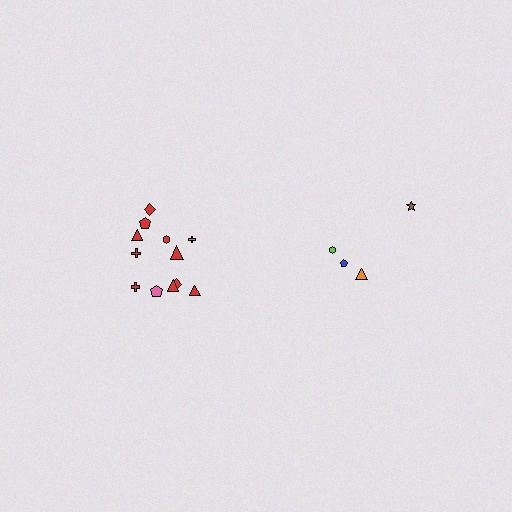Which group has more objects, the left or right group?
The left group.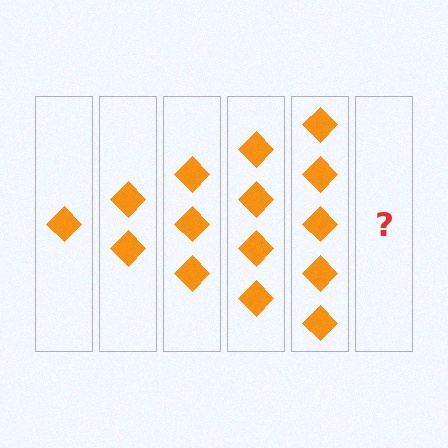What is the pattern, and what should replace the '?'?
The pattern is that each step adds one more diamond. The '?' should be 6 diamonds.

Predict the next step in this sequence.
The next step is 6 diamonds.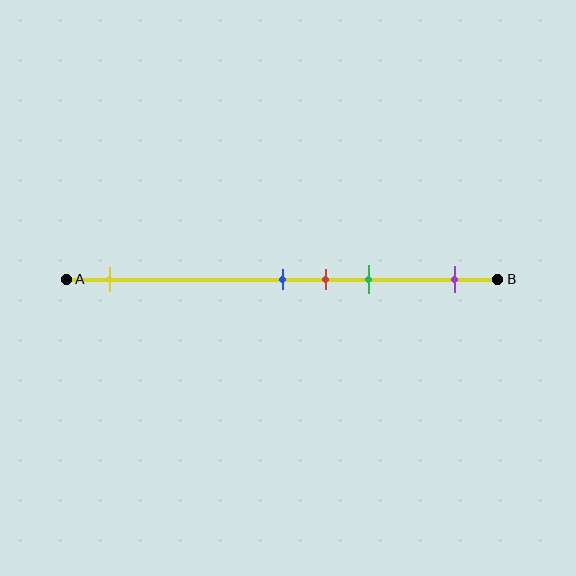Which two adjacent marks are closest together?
The blue and red marks are the closest adjacent pair.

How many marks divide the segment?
There are 5 marks dividing the segment.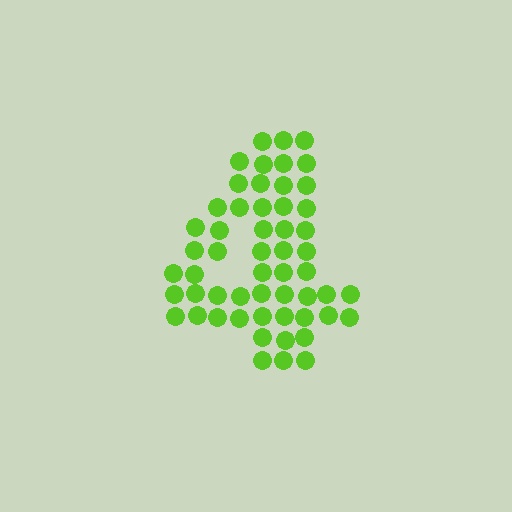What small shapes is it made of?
It is made of small circles.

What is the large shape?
The large shape is the digit 4.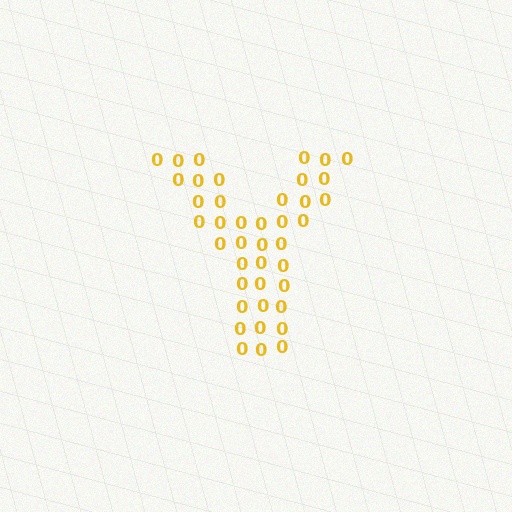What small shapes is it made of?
It is made of small digit 0's.